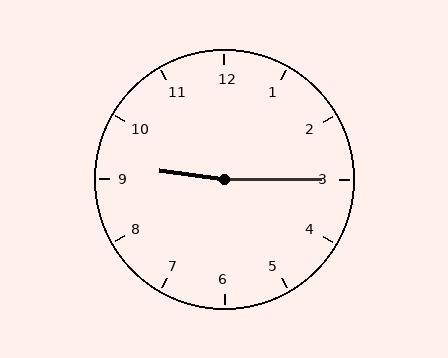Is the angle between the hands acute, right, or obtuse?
It is obtuse.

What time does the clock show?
9:15.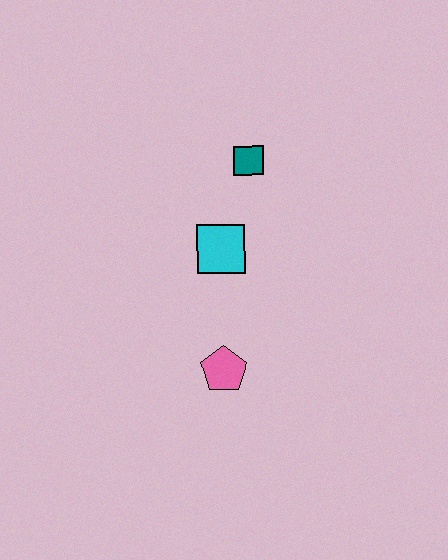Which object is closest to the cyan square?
The teal square is closest to the cyan square.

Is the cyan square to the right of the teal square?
No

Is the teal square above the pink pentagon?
Yes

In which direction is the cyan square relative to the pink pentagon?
The cyan square is above the pink pentagon.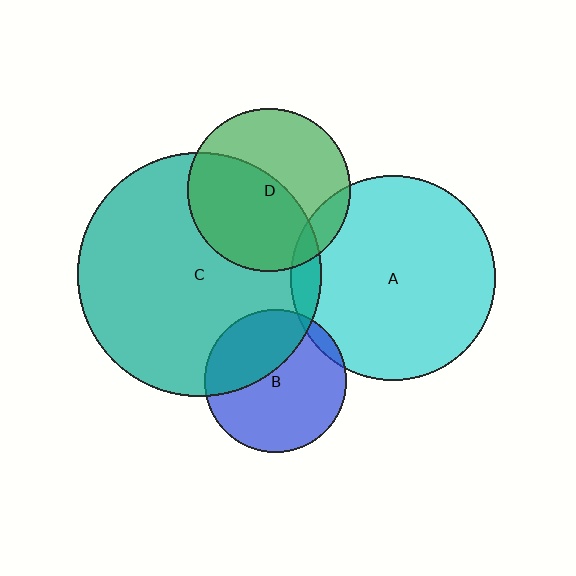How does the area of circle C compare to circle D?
Approximately 2.2 times.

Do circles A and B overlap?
Yes.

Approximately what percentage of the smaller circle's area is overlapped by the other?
Approximately 5%.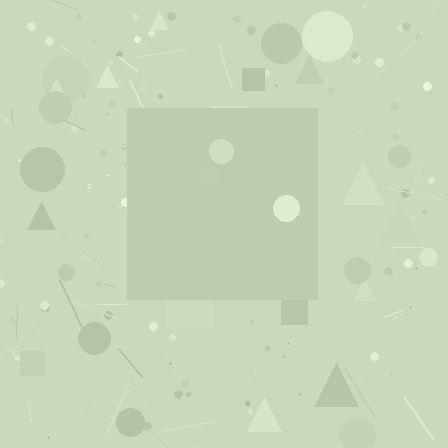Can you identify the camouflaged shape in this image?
The camouflaged shape is a square.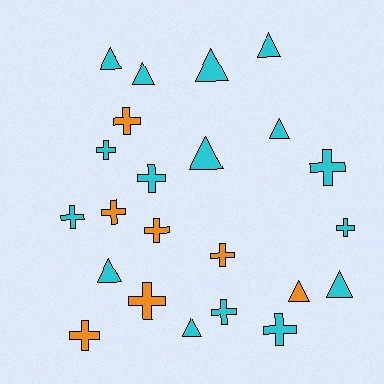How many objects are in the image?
There are 23 objects.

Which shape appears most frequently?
Cross, with 13 objects.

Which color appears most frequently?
Cyan, with 16 objects.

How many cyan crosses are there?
There are 7 cyan crosses.